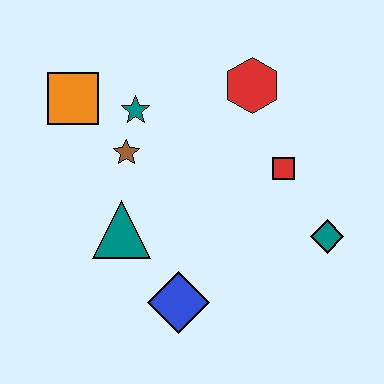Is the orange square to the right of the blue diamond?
No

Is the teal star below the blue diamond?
No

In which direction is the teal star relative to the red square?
The teal star is to the left of the red square.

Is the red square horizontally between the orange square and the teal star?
No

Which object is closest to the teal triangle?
The brown star is closest to the teal triangle.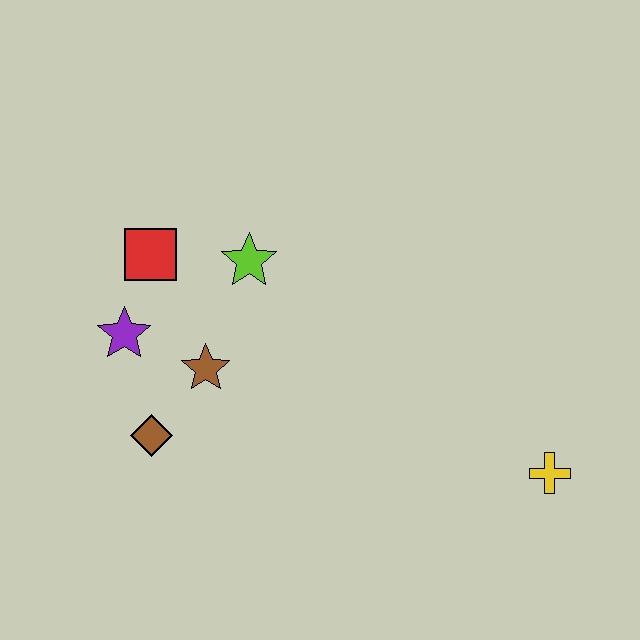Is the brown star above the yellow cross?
Yes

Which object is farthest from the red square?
The yellow cross is farthest from the red square.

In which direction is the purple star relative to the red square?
The purple star is below the red square.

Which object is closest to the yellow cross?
The brown star is closest to the yellow cross.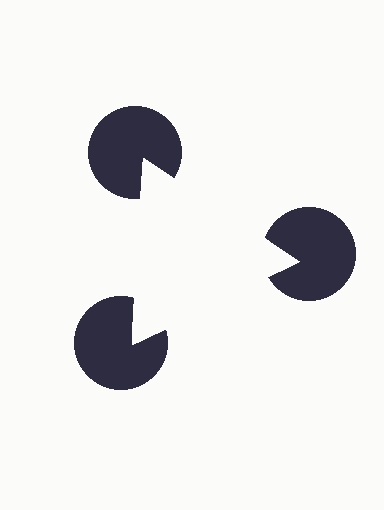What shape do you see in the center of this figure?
An illusory triangle — its edges are inferred from the aligned wedge cuts in the pac-man discs, not physically drawn.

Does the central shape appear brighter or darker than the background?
It typically appears slightly brighter than the background, even though no actual brightness change is drawn.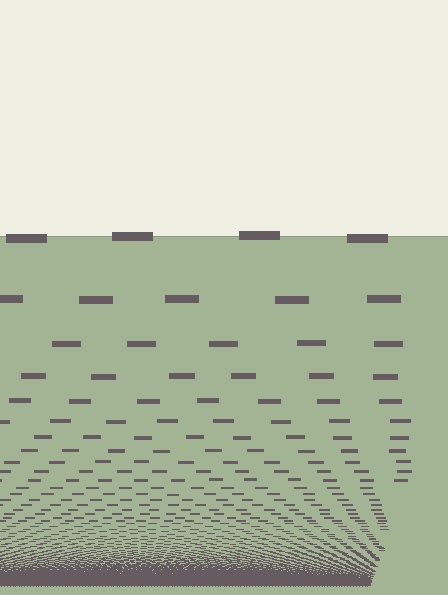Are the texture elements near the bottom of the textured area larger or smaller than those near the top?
Smaller. The gradient is inverted — elements near the bottom are smaller and denser.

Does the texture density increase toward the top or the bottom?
Density increases toward the bottom.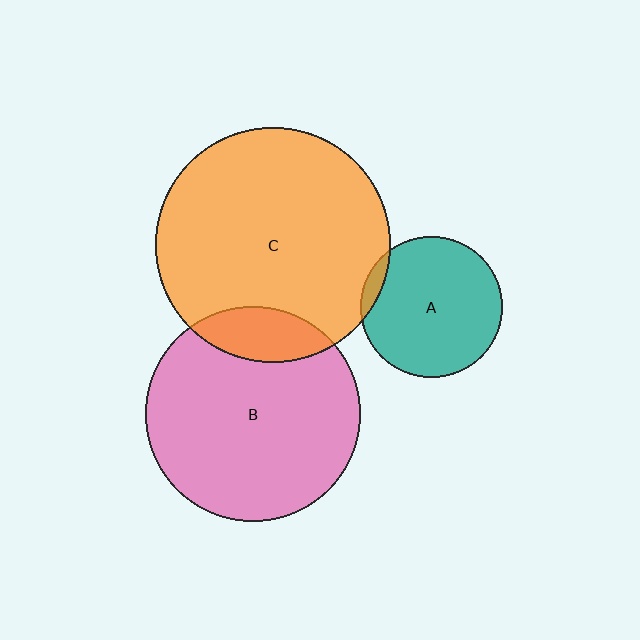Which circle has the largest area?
Circle C (orange).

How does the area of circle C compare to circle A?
Approximately 2.8 times.